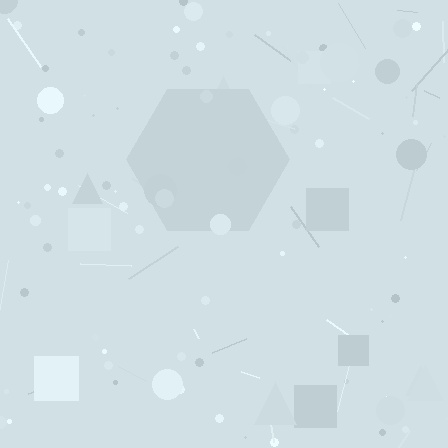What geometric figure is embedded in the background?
A hexagon is embedded in the background.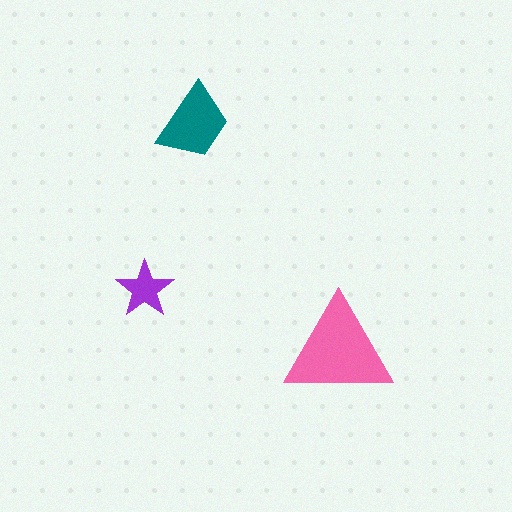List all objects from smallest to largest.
The purple star, the teal trapezoid, the pink triangle.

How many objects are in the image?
There are 3 objects in the image.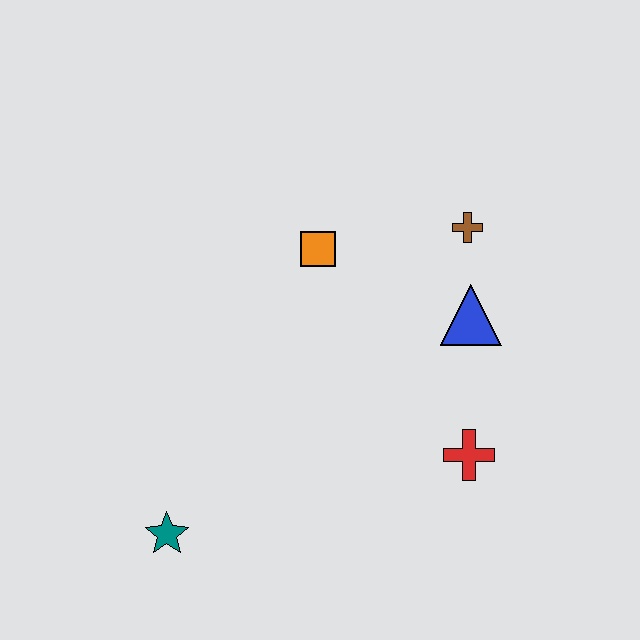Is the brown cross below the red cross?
No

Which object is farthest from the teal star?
The brown cross is farthest from the teal star.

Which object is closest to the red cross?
The blue triangle is closest to the red cross.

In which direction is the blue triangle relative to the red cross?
The blue triangle is above the red cross.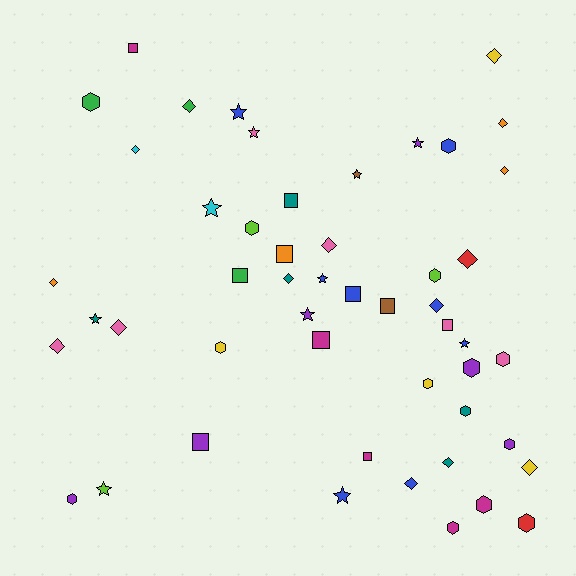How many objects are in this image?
There are 50 objects.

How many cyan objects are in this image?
There are 2 cyan objects.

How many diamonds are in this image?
There are 15 diamonds.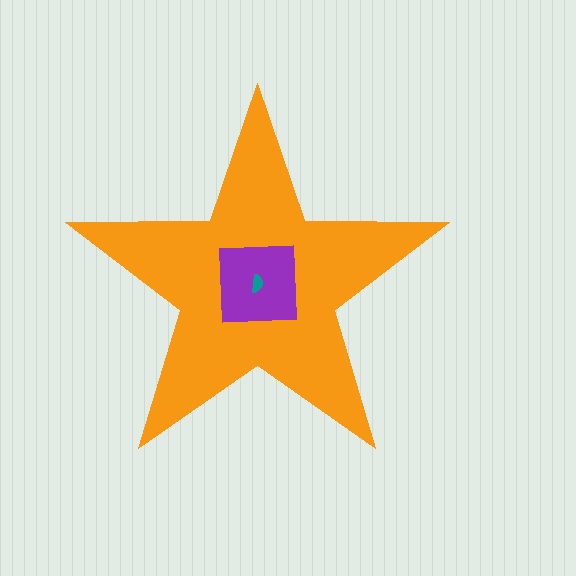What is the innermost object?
The teal semicircle.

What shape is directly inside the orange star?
The purple square.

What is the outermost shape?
The orange star.